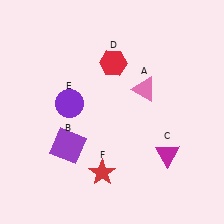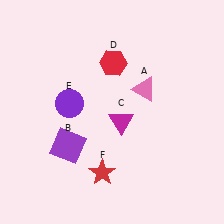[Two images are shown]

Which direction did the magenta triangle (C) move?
The magenta triangle (C) moved left.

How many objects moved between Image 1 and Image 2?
1 object moved between the two images.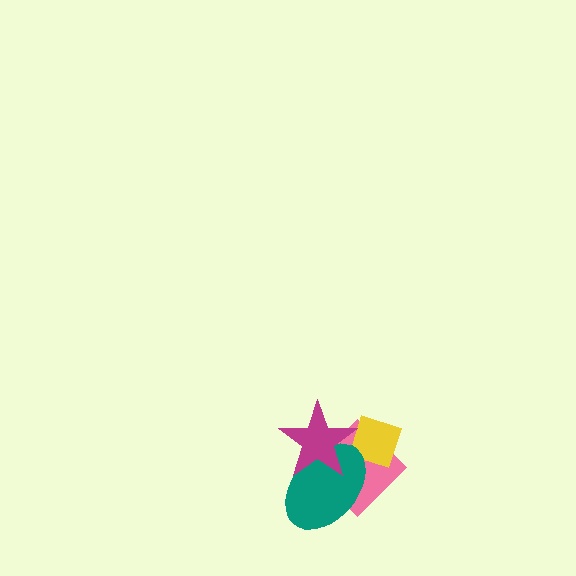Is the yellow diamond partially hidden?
Yes, it is partially covered by another shape.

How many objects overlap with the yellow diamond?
3 objects overlap with the yellow diamond.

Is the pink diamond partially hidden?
Yes, it is partially covered by another shape.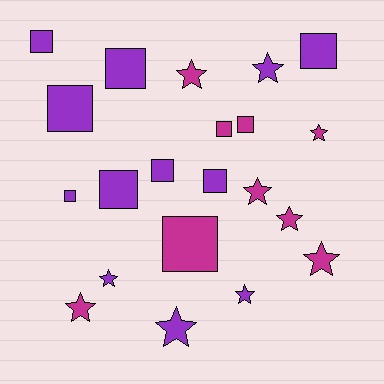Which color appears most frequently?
Purple, with 12 objects.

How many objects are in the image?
There are 21 objects.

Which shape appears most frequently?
Square, with 11 objects.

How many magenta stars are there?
There are 6 magenta stars.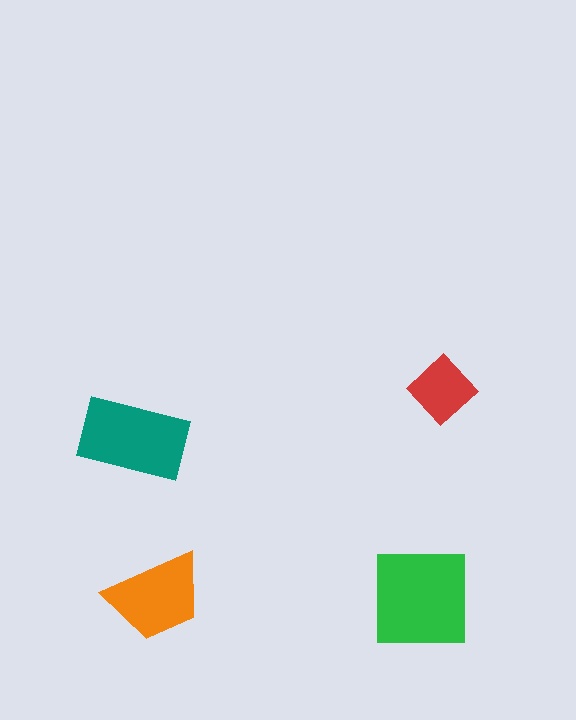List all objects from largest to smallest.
The green square, the teal rectangle, the orange trapezoid, the red diamond.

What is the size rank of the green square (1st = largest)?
1st.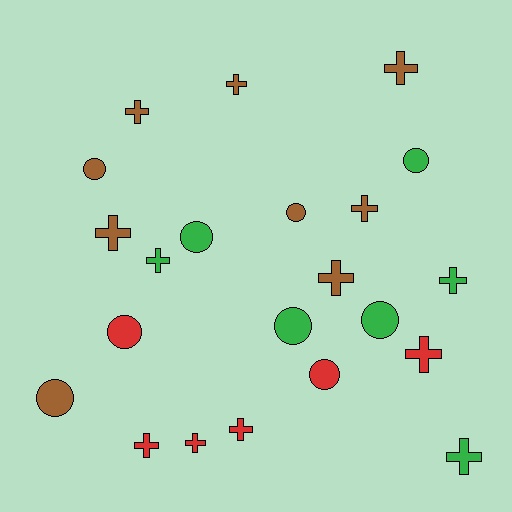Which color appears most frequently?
Brown, with 9 objects.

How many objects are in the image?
There are 22 objects.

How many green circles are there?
There are 4 green circles.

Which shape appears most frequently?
Cross, with 13 objects.